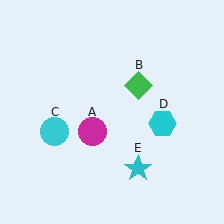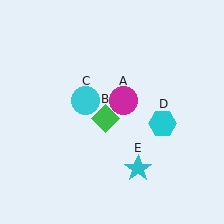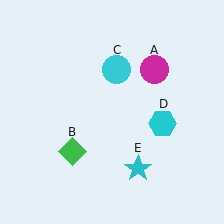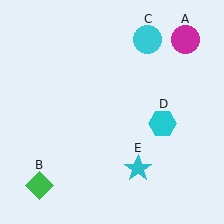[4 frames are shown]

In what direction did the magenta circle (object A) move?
The magenta circle (object A) moved up and to the right.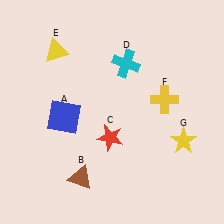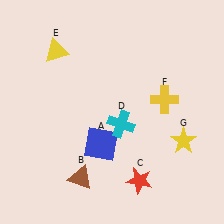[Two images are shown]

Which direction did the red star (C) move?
The red star (C) moved down.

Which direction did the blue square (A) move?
The blue square (A) moved right.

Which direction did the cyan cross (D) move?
The cyan cross (D) moved down.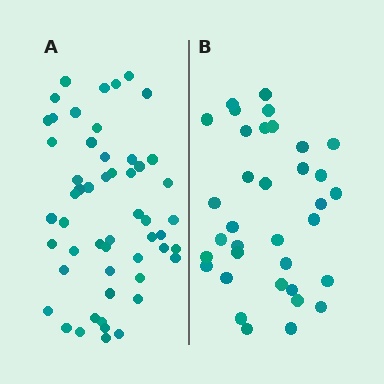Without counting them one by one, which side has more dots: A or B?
Region A (the left region) has more dots.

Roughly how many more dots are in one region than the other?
Region A has approximately 20 more dots than region B.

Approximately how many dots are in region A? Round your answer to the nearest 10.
About 50 dots. (The exact count is 53, which rounds to 50.)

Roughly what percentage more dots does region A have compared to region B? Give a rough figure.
About 50% more.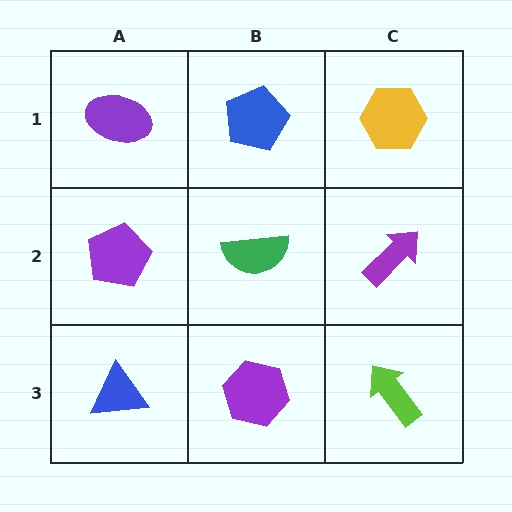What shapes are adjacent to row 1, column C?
A purple arrow (row 2, column C), a blue pentagon (row 1, column B).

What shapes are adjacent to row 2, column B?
A blue pentagon (row 1, column B), a purple hexagon (row 3, column B), a purple pentagon (row 2, column A), a purple arrow (row 2, column C).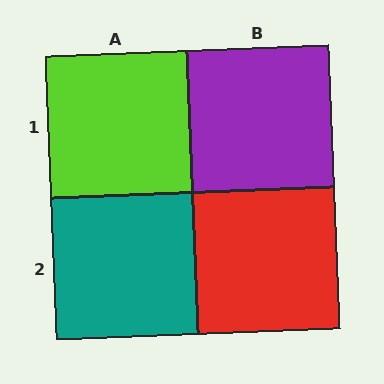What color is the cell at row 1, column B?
Purple.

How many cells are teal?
1 cell is teal.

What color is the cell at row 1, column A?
Lime.